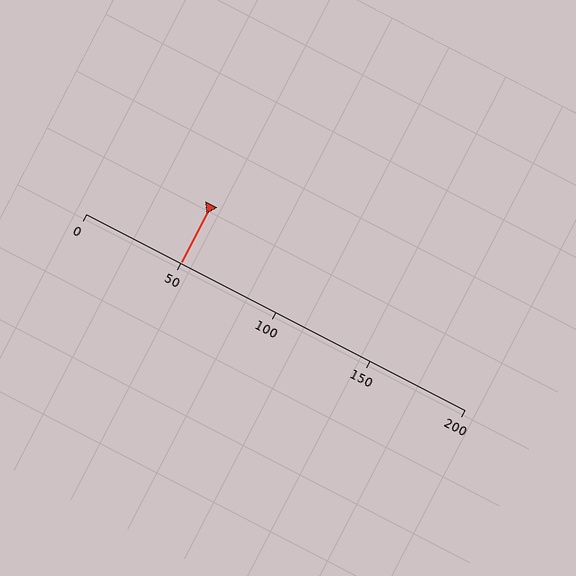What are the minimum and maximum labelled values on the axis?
The axis runs from 0 to 200.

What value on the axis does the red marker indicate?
The marker indicates approximately 50.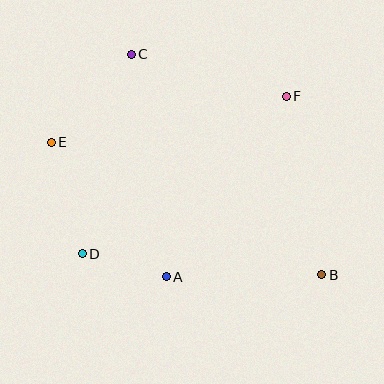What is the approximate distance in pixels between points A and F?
The distance between A and F is approximately 217 pixels.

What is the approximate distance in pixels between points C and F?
The distance between C and F is approximately 161 pixels.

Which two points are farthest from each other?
Points B and E are farthest from each other.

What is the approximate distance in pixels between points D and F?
The distance between D and F is approximately 258 pixels.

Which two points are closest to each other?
Points A and D are closest to each other.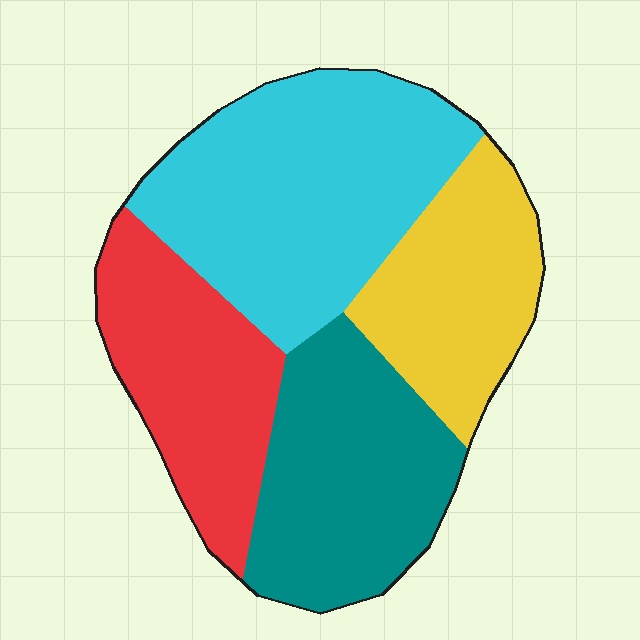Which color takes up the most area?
Cyan, at roughly 35%.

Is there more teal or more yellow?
Teal.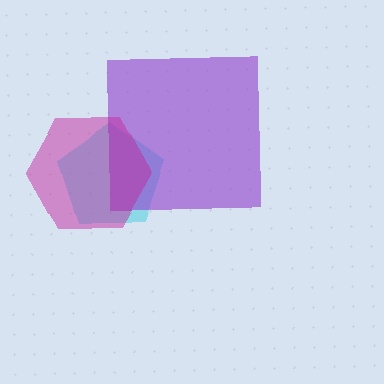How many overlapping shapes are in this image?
There are 3 overlapping shapes in the image.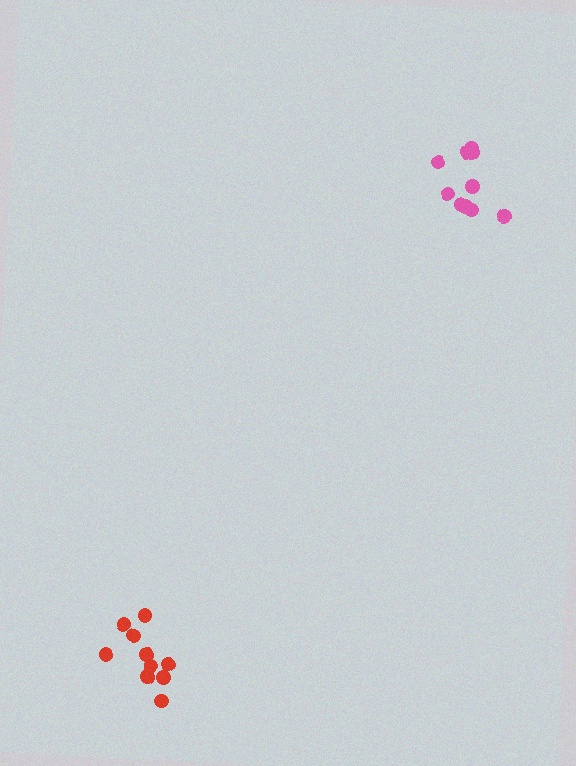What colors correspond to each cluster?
The clusters are colored: pink, red.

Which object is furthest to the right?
The pink cluster is rightmost.